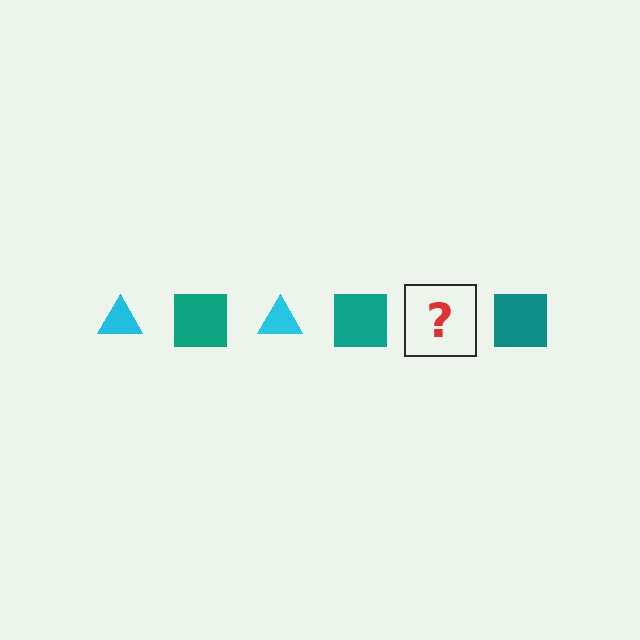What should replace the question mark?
The question mark should be replaced with a cyan triangle.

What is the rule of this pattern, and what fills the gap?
The rule is that the pattern alternates between cyan triangle and teal square. The gap should be filled with a cyan triangle.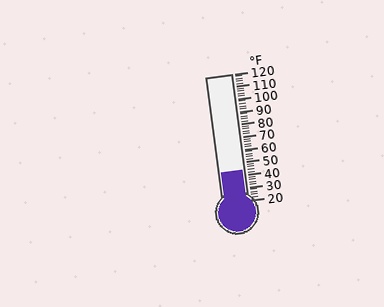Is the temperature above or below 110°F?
The temperature is below 110°F.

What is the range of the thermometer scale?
The thermometer scale ranges from 20°F to 120°F.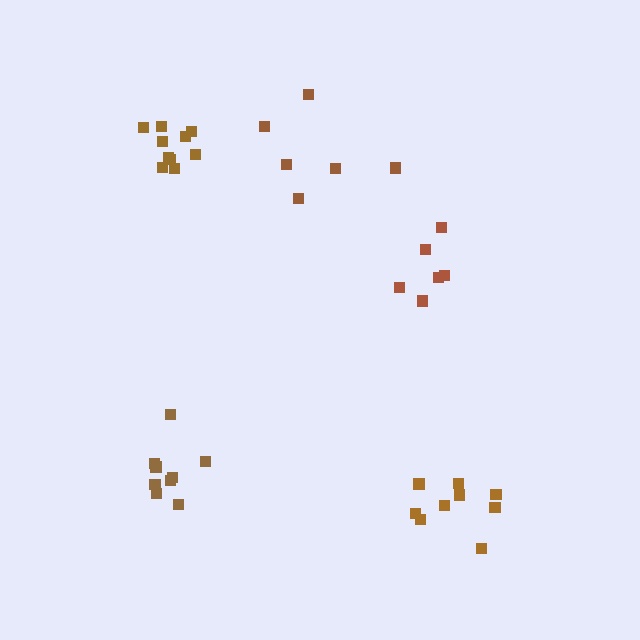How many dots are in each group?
Group 1: 6 dots, Group 2: 9 dots, Group 3: 9 dots, Group 4: 6 dots, Group 5: 10 dots (40 total).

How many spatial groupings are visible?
There are 5 spatial groupings.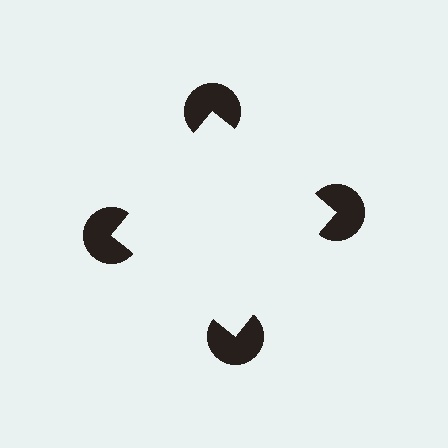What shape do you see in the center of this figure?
An illusory square — its edges are inferred from the aligned wedge cuts in the pac-man discs, not physically drawn.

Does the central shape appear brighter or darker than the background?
It typically appears slightly brighter than the background, even though no actual brightness change is drawn.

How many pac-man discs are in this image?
There are 4 — one at each vertex of the illusory square.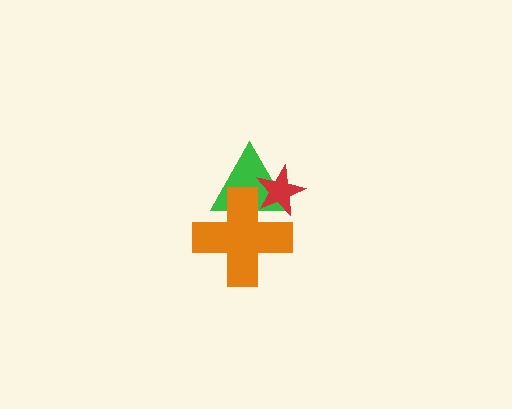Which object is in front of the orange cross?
The red star is in front of the orange cross.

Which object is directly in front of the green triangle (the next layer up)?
The orange cross is directly in front of the green triangle.